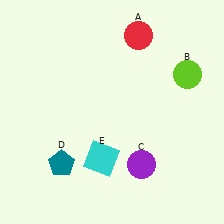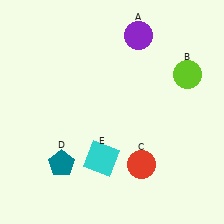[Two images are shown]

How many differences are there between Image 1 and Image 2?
There are 2 differences between the two images.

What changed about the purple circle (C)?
In Image 1, C is purple. In Image 2, it changed to red.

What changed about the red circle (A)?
In Image 1, A is red. In Image 2, it changed to purple.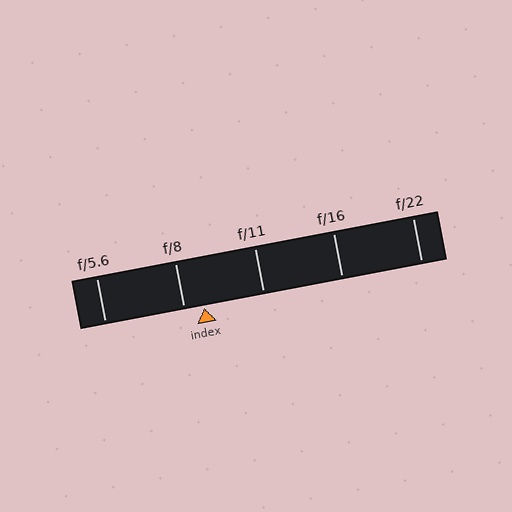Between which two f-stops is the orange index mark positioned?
The index mark is between f/8 and f/11.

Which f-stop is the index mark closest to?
The index mark is closest to f/8.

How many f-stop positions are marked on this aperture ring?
There are 5 f-stop positions marked.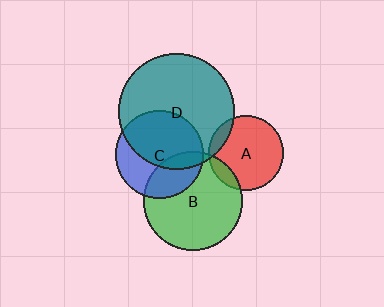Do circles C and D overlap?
Yes.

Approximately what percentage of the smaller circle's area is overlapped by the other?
Approximately 55%.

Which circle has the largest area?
Circle D (teal).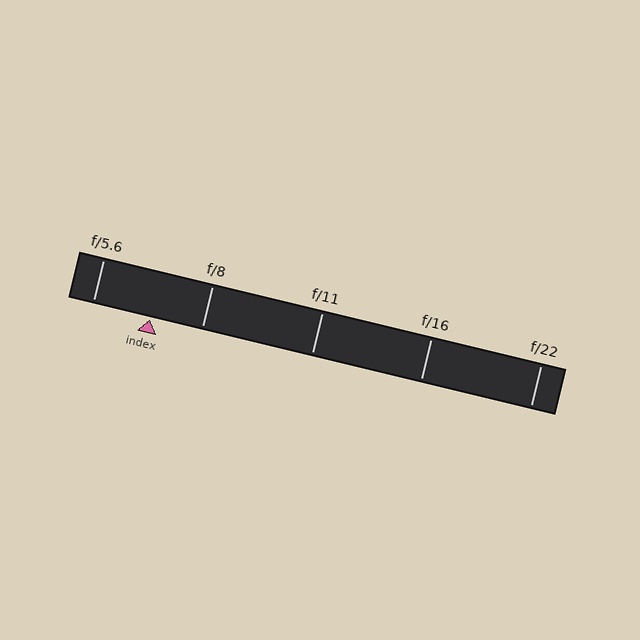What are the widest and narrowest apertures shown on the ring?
The widest aperture shown is f/5.6 and the narrowest is f/22.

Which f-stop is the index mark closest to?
The index mark is closest to f/8.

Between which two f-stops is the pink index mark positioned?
The index mark is between f/5.6 and f/8.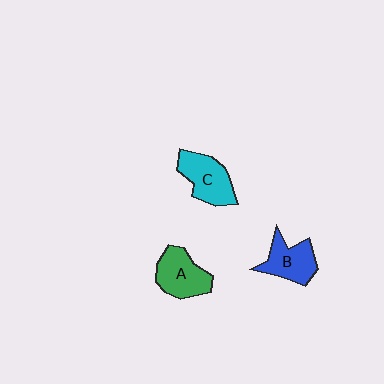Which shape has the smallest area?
Shape B (blue).